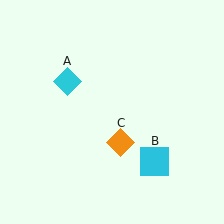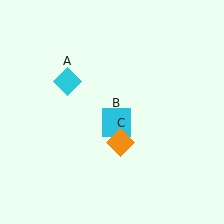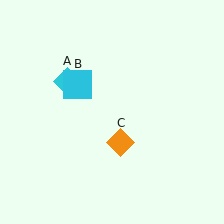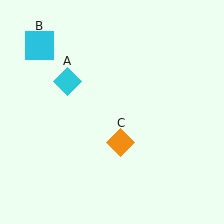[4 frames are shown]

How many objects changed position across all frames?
1 object changed position: cyan square (object B).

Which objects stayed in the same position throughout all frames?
Cyan diamond (object A) and orange diamond (object C) remained stationary.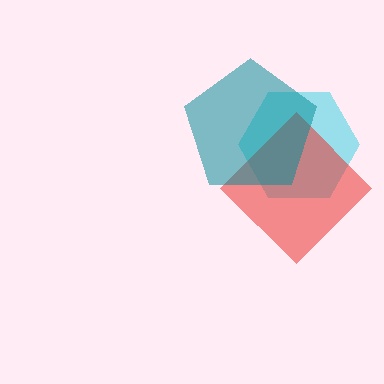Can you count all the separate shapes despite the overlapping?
Yes, there are 3 separate shapes.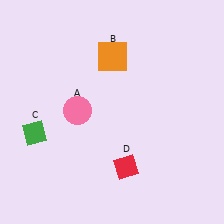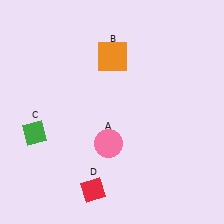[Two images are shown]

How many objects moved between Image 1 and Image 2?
2 objects moved between the two images.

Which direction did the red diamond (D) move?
The red diamond (D) moved left.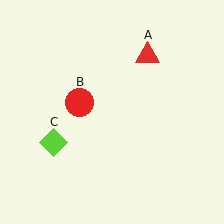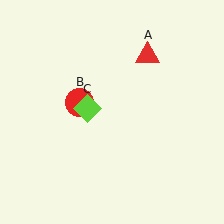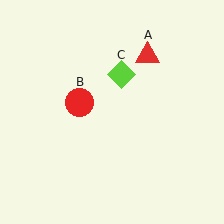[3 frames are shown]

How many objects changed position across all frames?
1 object changed position: lime diamond (object C).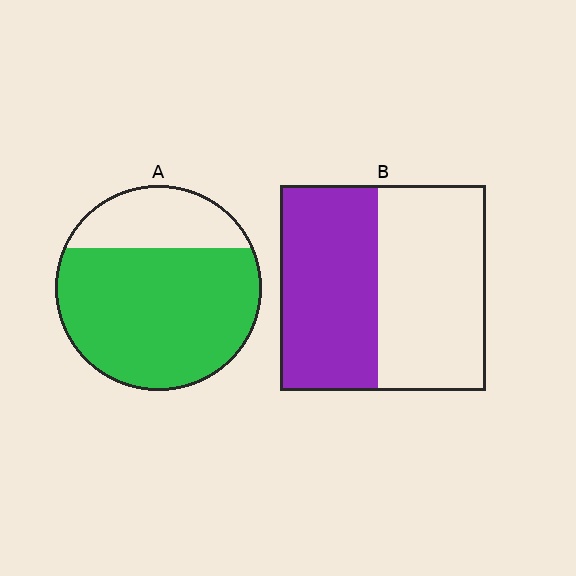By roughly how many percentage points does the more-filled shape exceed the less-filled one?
By roughly 25 percentage points (A over B).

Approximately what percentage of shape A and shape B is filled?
A is approximately 75% and B is approximately 50%.